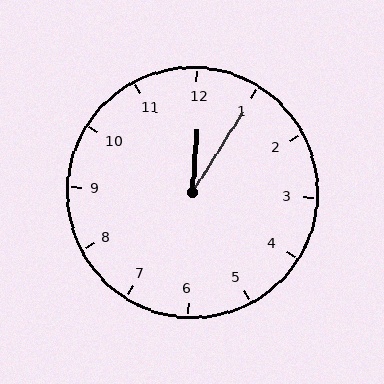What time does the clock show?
12:05.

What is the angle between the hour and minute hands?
Approximately 28 degrees.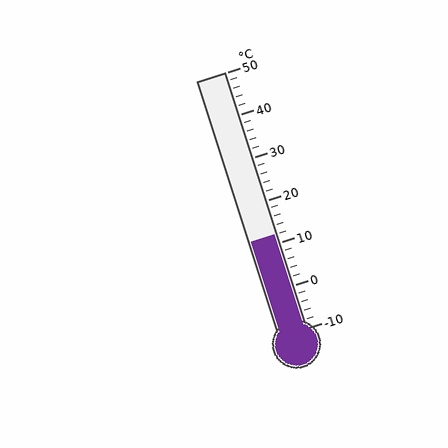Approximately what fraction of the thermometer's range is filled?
The thermometer is filled to approximately 35% of its range.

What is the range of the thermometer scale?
The thermometer scale ranges from -10°C to 50°C.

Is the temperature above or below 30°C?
The temperature is below 30°C.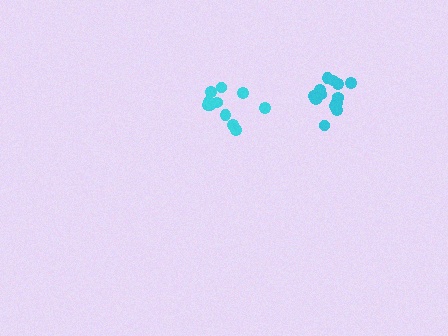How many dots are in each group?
Group 1: 11 dots, Group 2: 15 dots (26 total).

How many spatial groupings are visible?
There are 2 spatial groupings.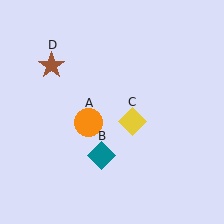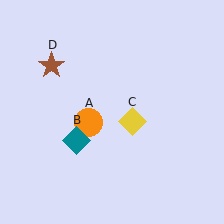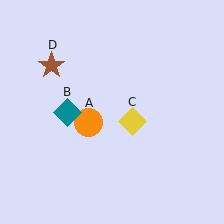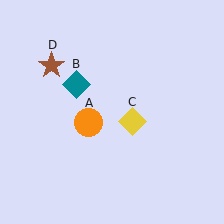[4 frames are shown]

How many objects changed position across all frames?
1 object changed position: teal diamond (object B).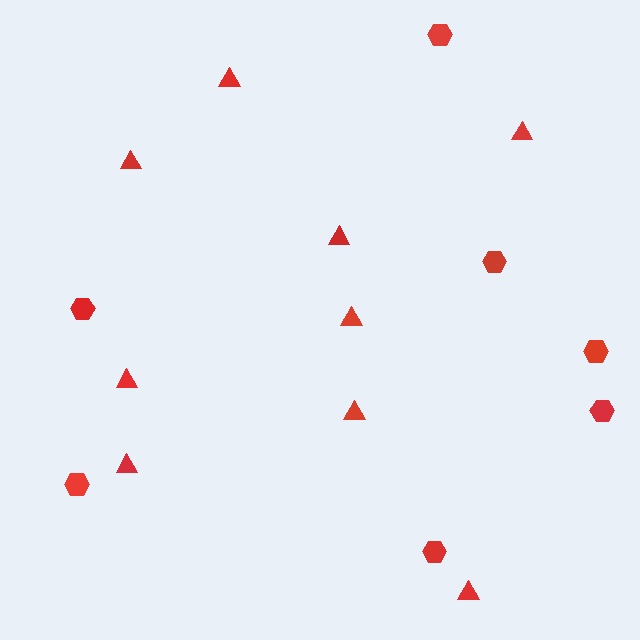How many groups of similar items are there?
There are 2 groups: one group of triangles (9) and one group of hexagons (7).